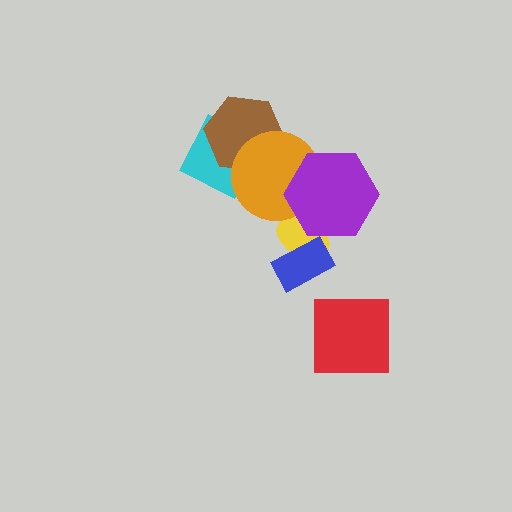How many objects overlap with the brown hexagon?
2 objects overlap with the brown hexagon.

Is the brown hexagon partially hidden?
Yes, it is partially covered by another shape.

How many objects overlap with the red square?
0 objects overlap with the red square.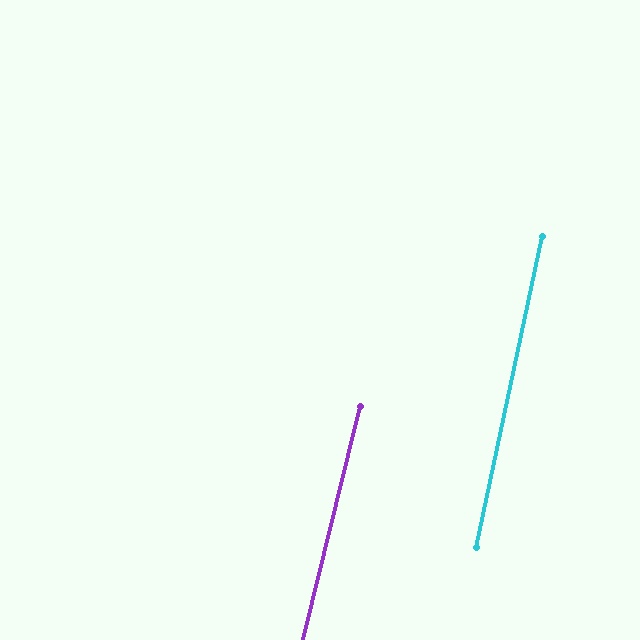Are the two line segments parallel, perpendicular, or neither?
Parallel — their directions differ by only 1.8°.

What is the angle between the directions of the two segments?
Approximately 2 degrees.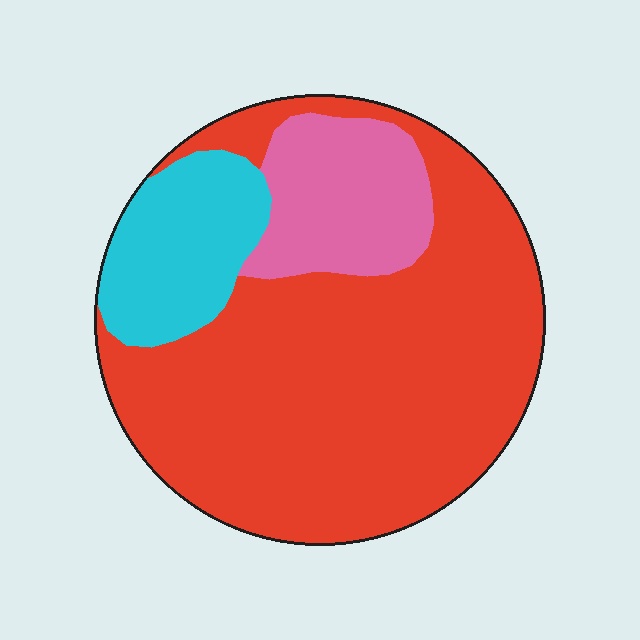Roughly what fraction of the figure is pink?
Pink takes up less than a sixth of the figure.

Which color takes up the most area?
Red, at roughly 70%.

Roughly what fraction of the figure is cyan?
Cyan covers roughly 15% of the figure.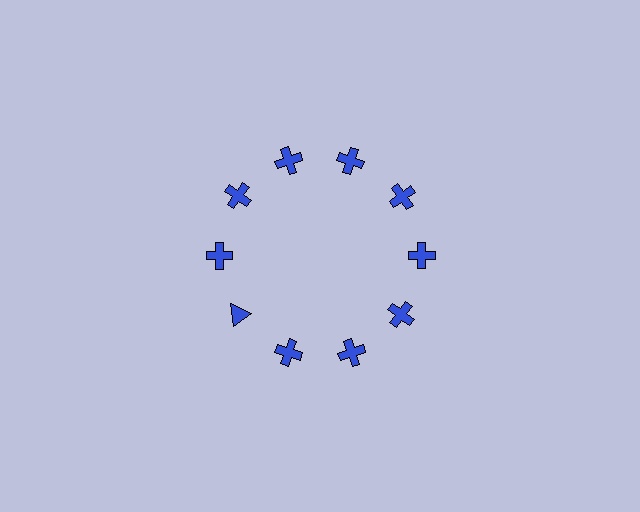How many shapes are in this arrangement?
There are 10 shapes arranged in a ring pattern.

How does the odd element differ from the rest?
It has a different shape: triangle instead of cross.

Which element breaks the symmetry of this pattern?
The blue triangle at roughly the 8 o'clock position breaks the symmetry. All other shapes are blue crosses.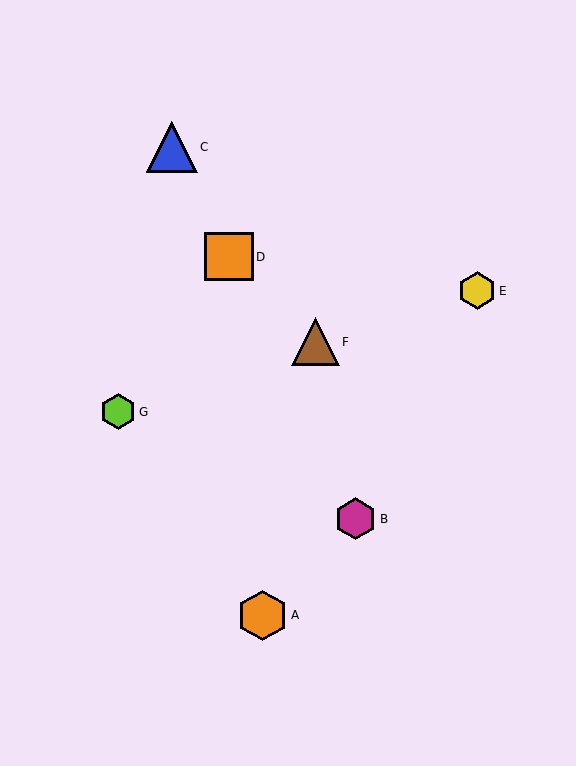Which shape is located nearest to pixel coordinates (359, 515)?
The magenta hexagon (labeled B) at (356, 519) is nearest to that location.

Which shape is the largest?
The blue triangle (labeled C) is the largest.